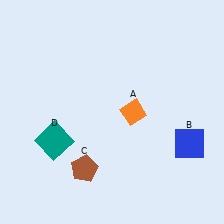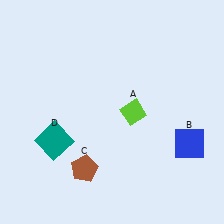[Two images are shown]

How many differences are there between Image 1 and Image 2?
There is 1 difference between the two images.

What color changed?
The diamond (A) changed from orange in Image 1 to lime in Image 2.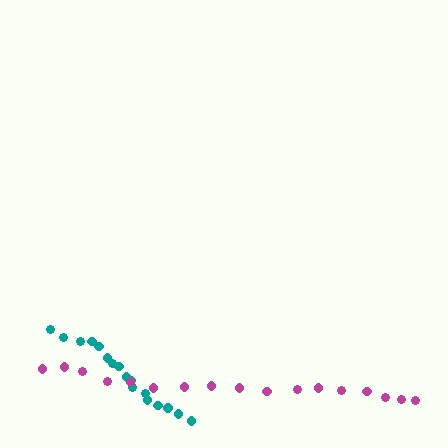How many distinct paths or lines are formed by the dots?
There are 2 distinct paths.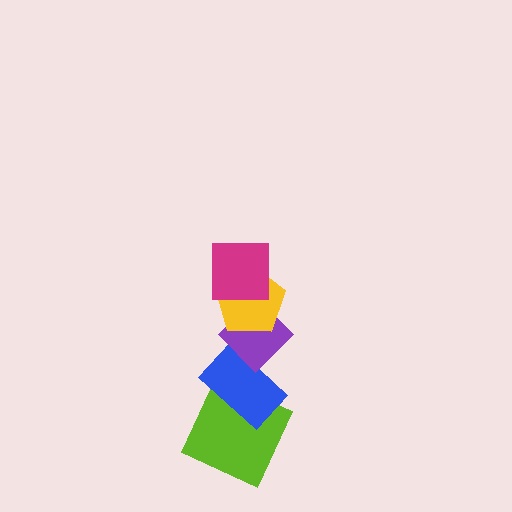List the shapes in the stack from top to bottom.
From top to bottom: the magenta square, the yellow pentagon, the purple diamond, the blue rectangle, the lime square.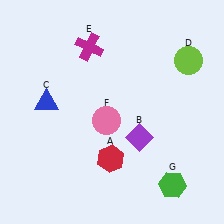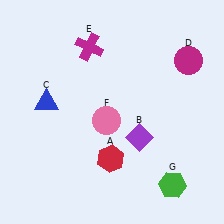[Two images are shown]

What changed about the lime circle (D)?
In Image 1, D is lime. In Image 2, it changed to magenta.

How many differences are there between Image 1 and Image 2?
There is 1 difference between the two images.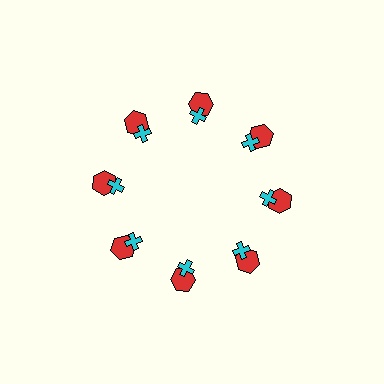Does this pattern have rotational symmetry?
Yes, this pattern has 8-fold rotational symmetry. It looks the same after rotating 45 degrees around the center.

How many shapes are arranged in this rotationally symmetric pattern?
There are 16 shapes, arranged in 8 groups of 2.